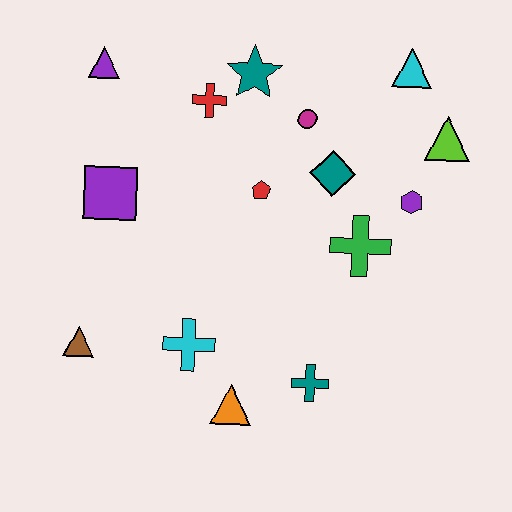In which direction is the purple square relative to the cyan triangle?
The purple square is to the left of the cyan triangle.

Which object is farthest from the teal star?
The orange triangle is farthest from the teal star.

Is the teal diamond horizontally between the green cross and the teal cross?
Yes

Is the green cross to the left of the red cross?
No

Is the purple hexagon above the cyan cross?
Yes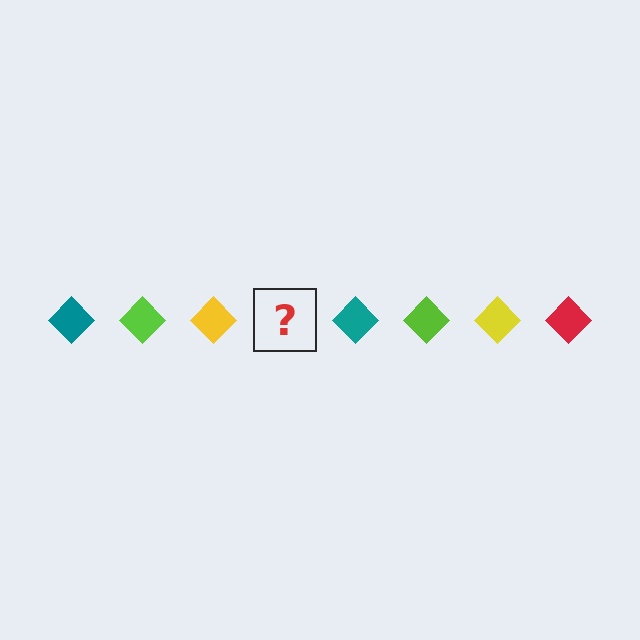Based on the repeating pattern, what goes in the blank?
The blank should be a red diamond.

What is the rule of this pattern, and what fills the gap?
The rule is that the pattern cycles through teal, lime, yellow, red diamonds. The gap should be filled with a red diamond.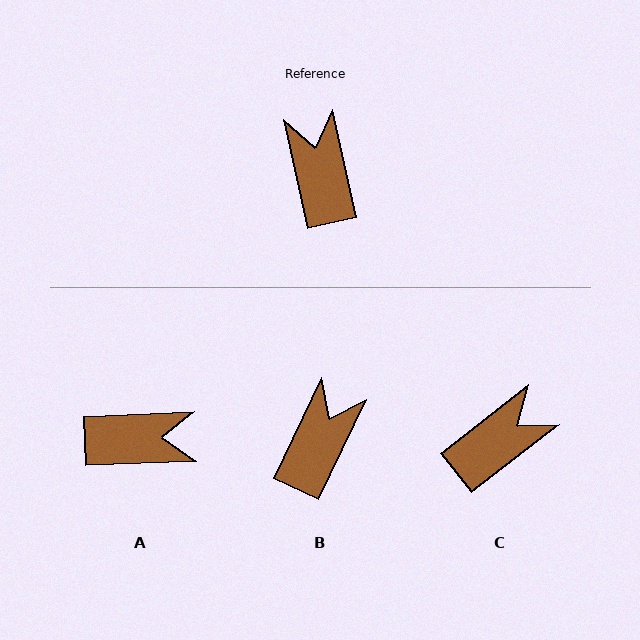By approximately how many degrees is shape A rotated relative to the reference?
Approximately 100 degrees clockwise.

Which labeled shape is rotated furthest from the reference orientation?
A, about 100 degrees away.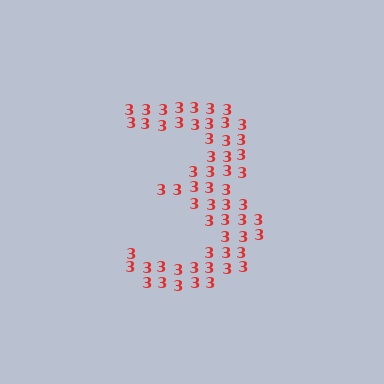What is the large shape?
The large shape is the digit 3.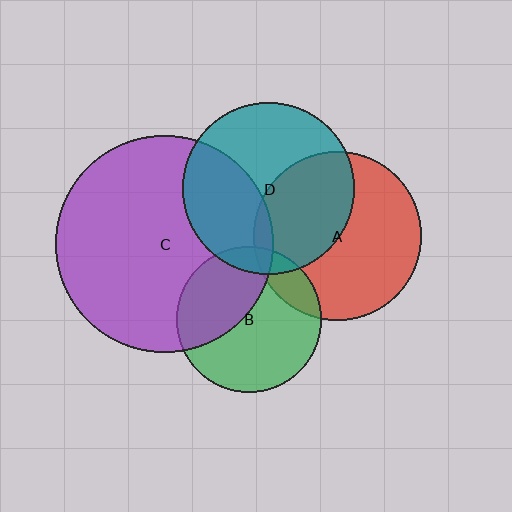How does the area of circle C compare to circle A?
Approximately 1.7 times.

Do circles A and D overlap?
Yes.